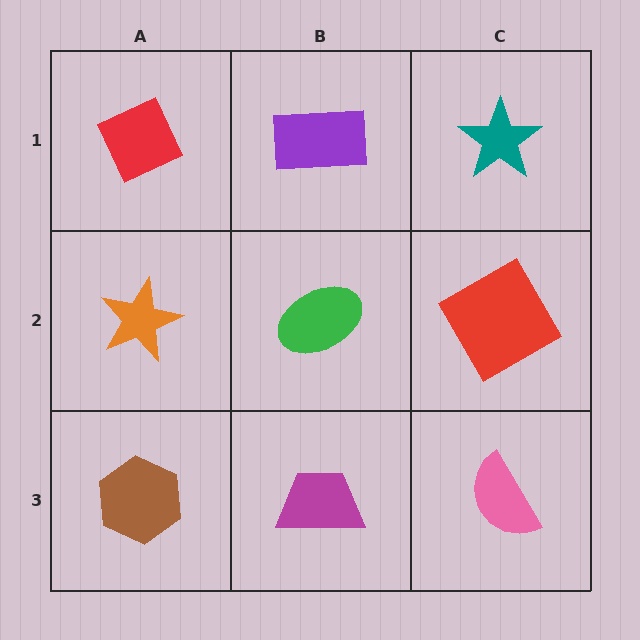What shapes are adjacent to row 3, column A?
An orange star (row 2, column A), a magenta trapezoid (row 3, column B).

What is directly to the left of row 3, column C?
A magenta trapezoid.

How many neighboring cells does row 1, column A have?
2.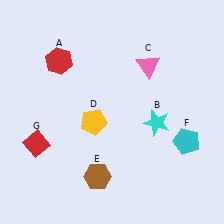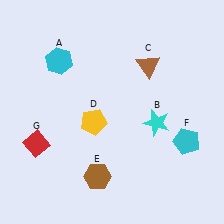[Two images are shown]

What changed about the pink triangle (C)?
In Image 1, C is pink. In Image 2, it changed to brown.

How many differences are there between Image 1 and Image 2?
There are 2 differences between the two images.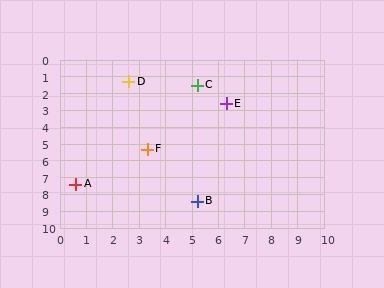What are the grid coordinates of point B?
Point B is at approximately (5.2, 8.4).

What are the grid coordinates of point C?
Point C is at approximately (5.2, 1.5).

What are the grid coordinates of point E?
Point E is at approximately (6.3, 2.6).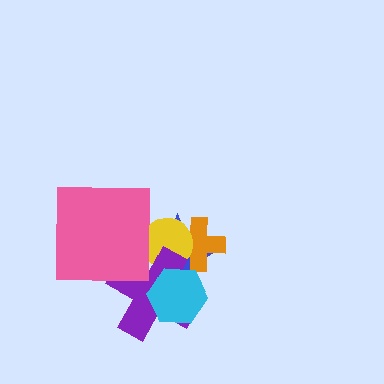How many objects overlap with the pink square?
2 objects overlap with the pink square.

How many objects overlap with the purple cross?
4 objects overlap with the purple cross.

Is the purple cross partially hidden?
Yes, it is partially covered by another shape.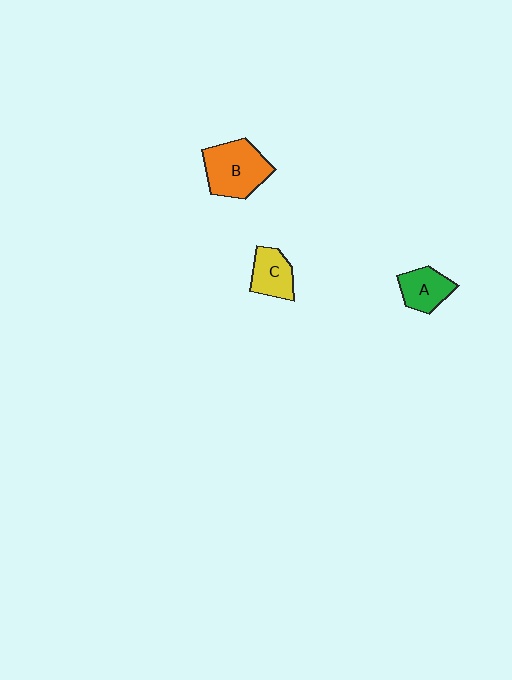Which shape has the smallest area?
Shape C (yellow).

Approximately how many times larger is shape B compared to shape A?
Approximately 1.6 times.